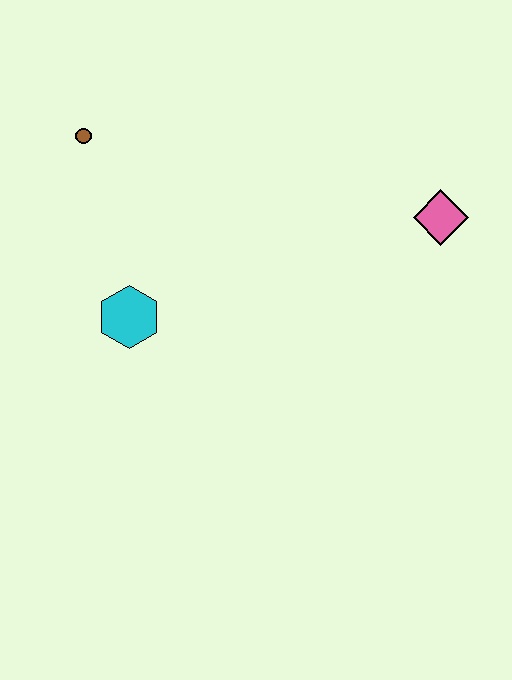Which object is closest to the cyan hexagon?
The brown circle is closest to the cyan hexagon.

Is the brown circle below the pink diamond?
No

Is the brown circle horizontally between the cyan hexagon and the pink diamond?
No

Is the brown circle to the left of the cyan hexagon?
Yes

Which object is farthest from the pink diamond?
The brown circle is farthest from the pink diamond.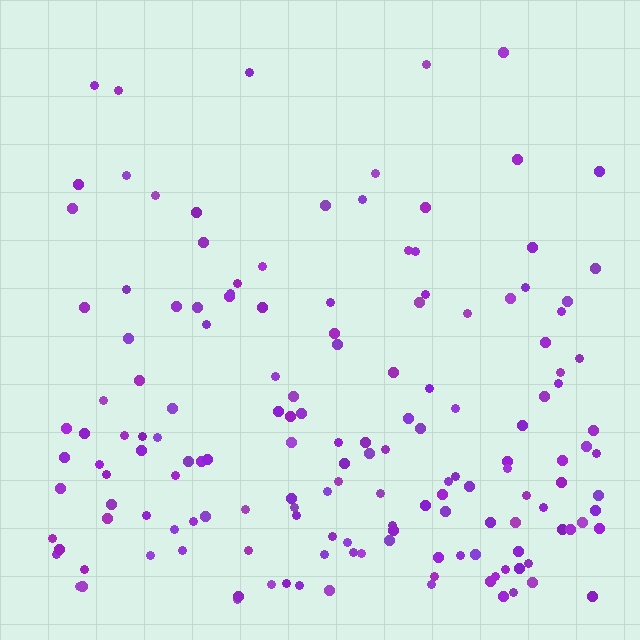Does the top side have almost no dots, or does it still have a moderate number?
Still a moderate number, just noticeably fewer than the bottom.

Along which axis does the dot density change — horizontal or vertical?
Vertical.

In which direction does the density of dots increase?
From top to bottom, with the bottom side densest.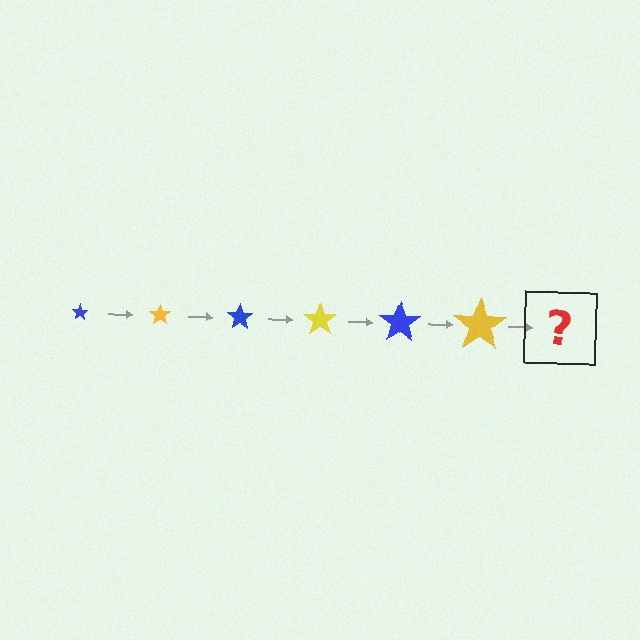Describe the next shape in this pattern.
It should be a blue star, larger than the previous one.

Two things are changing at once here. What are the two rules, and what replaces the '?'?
The two rules are that the star grows larger each step and the color cycles through blue and yellow. The '?' should be a blue star, larger than the previous one.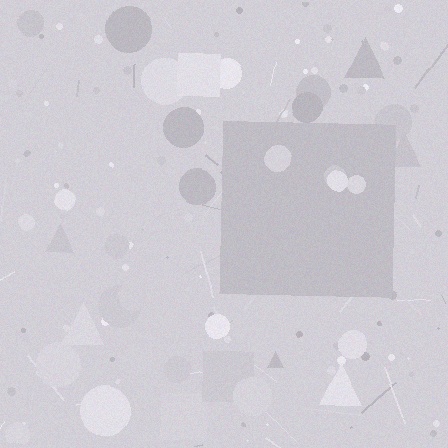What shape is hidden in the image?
A square is hidden in the image.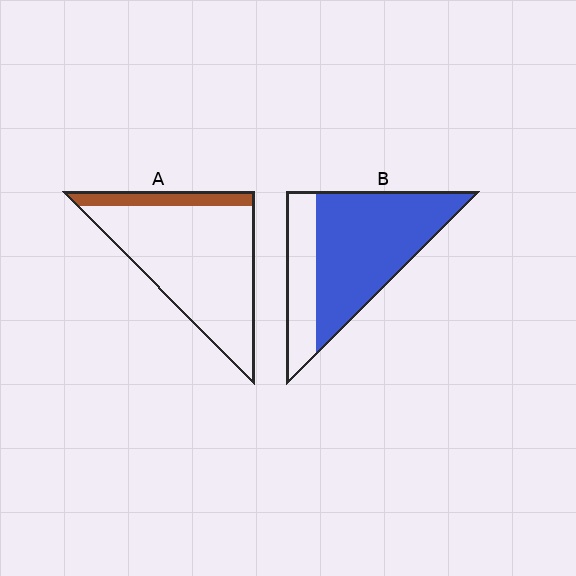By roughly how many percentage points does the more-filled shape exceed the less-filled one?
By roughly 55 percentage points (B over A).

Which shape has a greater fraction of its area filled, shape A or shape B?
Shape B.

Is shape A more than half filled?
No.